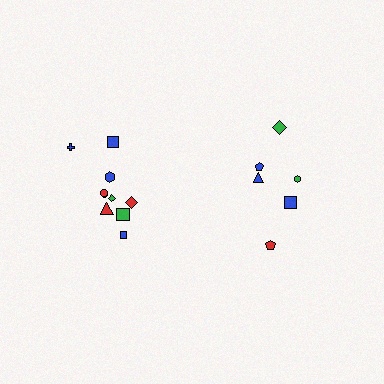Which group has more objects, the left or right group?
The left group.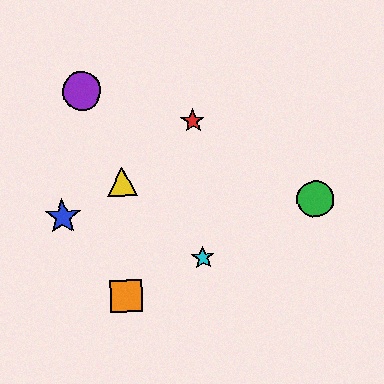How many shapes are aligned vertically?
2 shapes (the yellow triangle, the orange square) are aligned vertically.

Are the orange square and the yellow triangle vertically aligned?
Yes, both are at x≈126.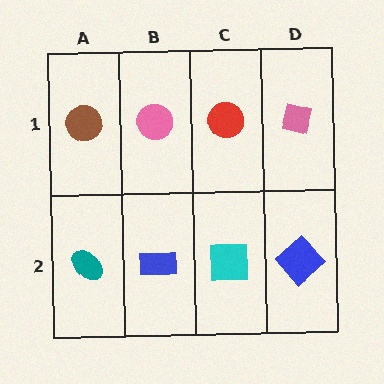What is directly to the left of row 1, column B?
A brown circle.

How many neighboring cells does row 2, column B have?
3.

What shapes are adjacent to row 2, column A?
A brown circle (row 1, column A), a blue rectangle (row 2, column B).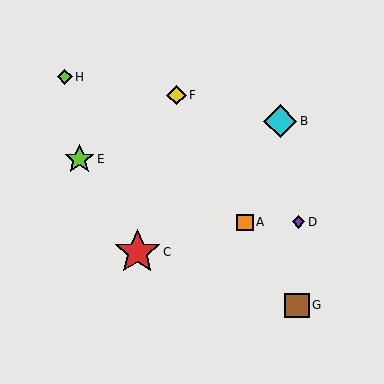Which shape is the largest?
The red star (labeled C) is the largest.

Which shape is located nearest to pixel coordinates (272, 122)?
The cyan diamond (labeled B) at (280, 121) is nearest to that location.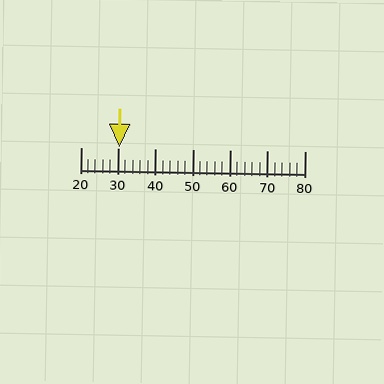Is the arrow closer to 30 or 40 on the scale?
The arrow is closer to 30.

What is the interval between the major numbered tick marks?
The major tick marks are spaced 10 units apart.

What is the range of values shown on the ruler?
The ruler shows values from 20 to 80.